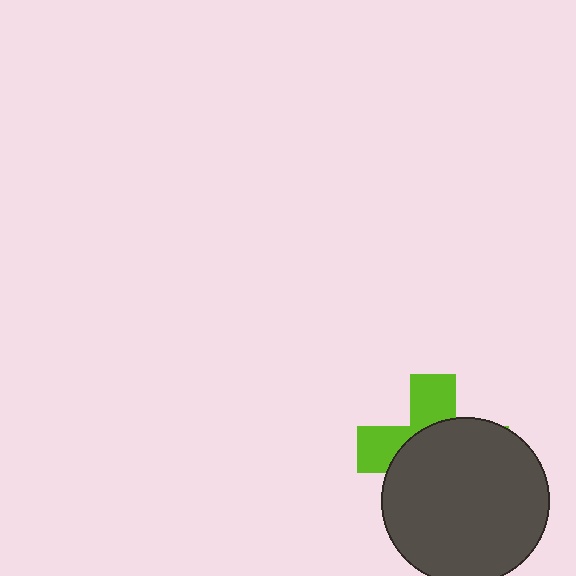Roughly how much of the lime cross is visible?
A small part of it is visible (roughly 36%).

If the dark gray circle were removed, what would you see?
You would see the complete lime cross.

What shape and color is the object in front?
The object in front is a dark gray circle.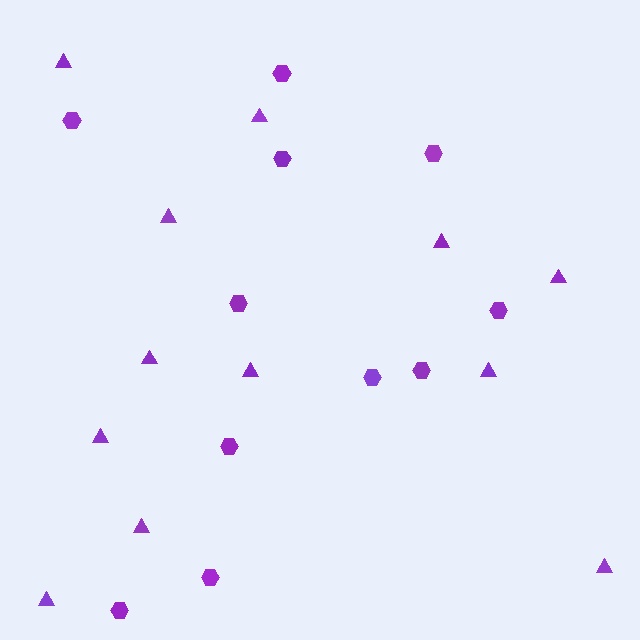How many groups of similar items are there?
There are 2 groups: one group of triangles (12) and one group of hexagons (11).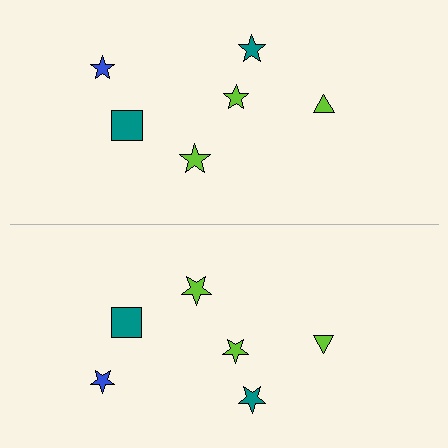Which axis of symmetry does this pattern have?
The pattern has a horizontal axis of symmetry running through the center of the image.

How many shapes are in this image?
There are 12 shapes in this image.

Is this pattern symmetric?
Yes, this pattern has bilateral (reflection) symmetry.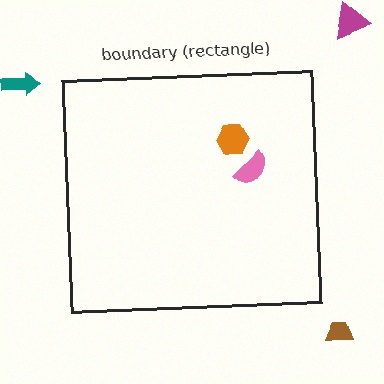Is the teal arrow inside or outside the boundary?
Outside.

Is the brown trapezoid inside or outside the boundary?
Outside.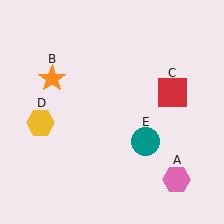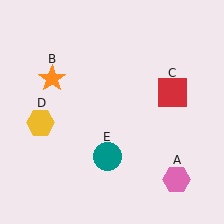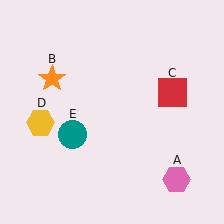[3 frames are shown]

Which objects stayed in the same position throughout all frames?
Pink hexagon (object A) and orange star (object B) and red square (object C) and yellow hexagon (object D) remained stationary.